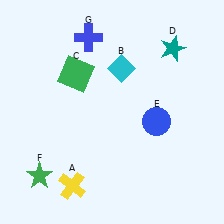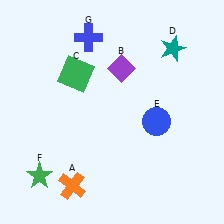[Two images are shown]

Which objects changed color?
A changed from yellow to orange. B changed from cyan to purple.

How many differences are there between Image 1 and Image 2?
There are 2 differences between the two images.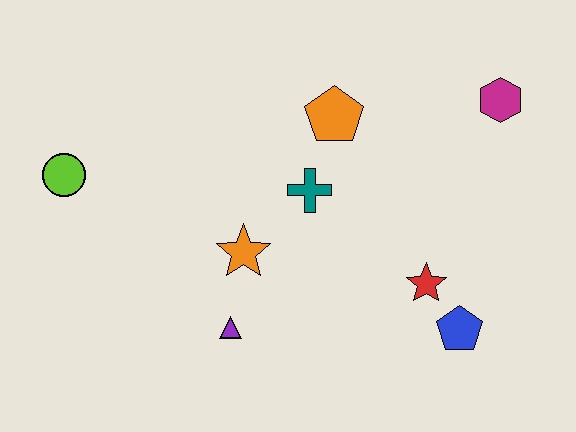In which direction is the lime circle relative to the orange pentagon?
The lime circle is to the left of the orange pentagon.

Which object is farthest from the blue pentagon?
The lime circle is farthest from the blue pentagon.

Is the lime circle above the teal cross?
Yes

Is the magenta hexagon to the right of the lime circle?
Yes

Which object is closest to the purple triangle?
The orange star is closest to the purple triangle.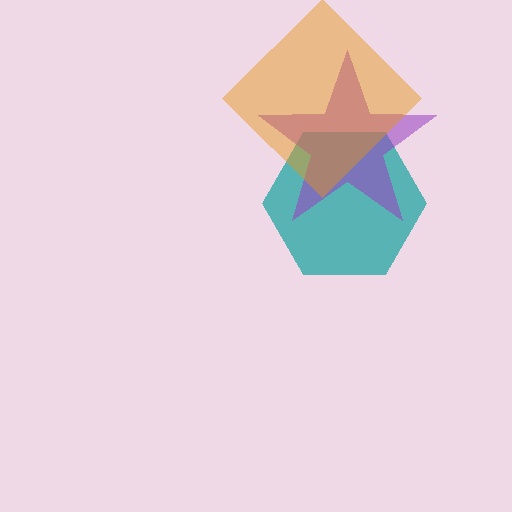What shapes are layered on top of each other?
The layered shapes are: a teal hexagon, a purple star, an orange diamond.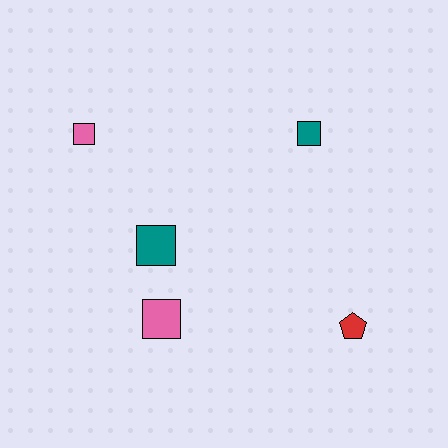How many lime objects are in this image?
There are no lime objects.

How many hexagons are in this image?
There are no hexagons.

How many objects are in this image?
There are 5 objects.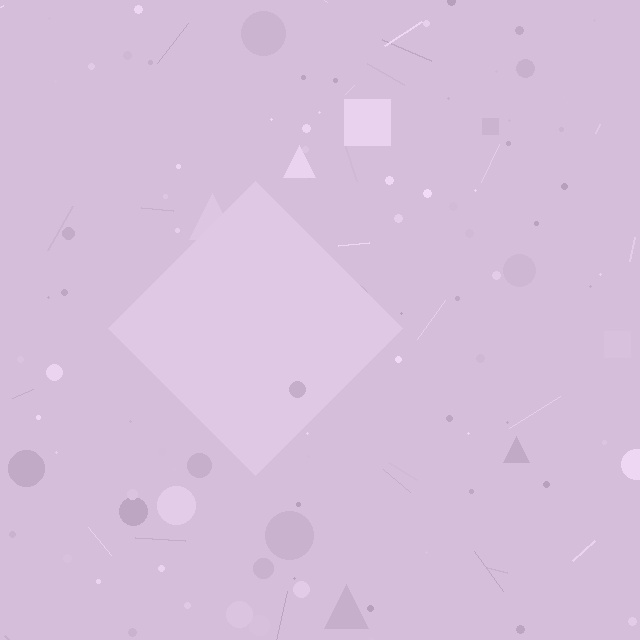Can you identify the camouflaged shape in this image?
The camouflaged shape is a diamond.